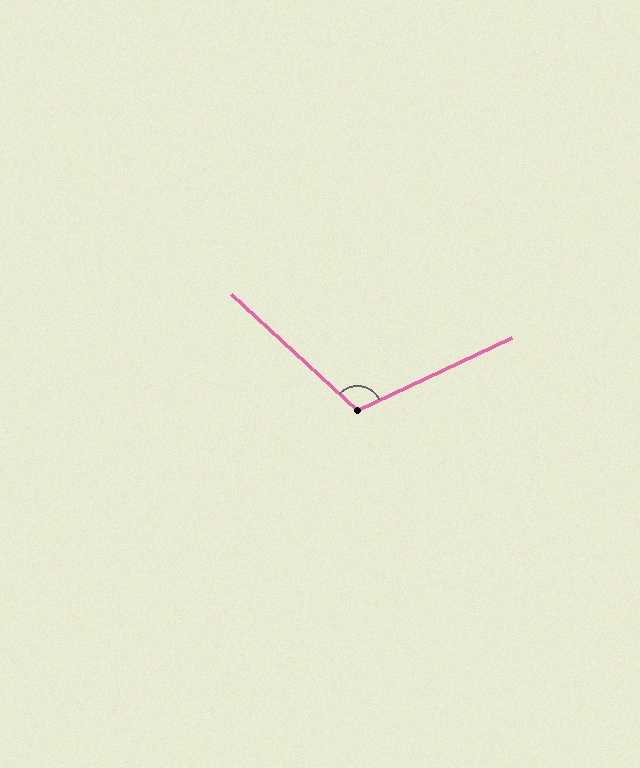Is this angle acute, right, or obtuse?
It is obtuse.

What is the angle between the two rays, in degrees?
Approximately 112 degrees.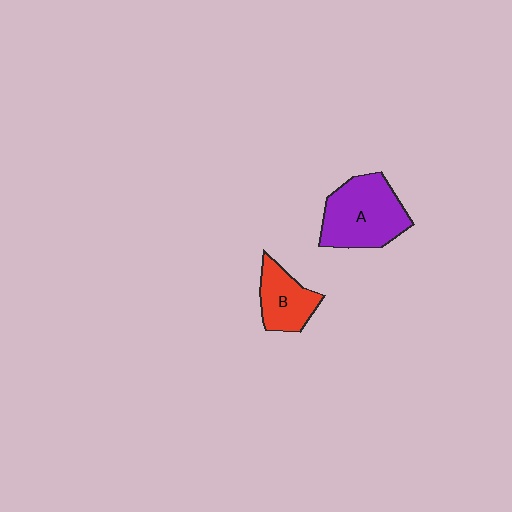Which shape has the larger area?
Shape A (purple).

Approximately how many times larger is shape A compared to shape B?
Approximately 1.7 times.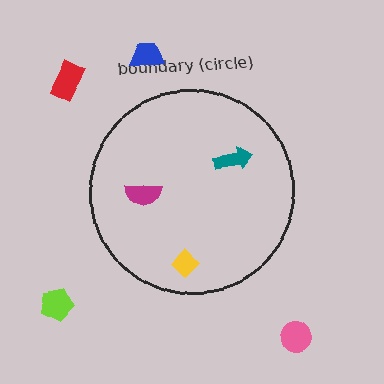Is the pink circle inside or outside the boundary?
Outside.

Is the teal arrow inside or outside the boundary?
Inside.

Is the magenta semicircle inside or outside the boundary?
Inside.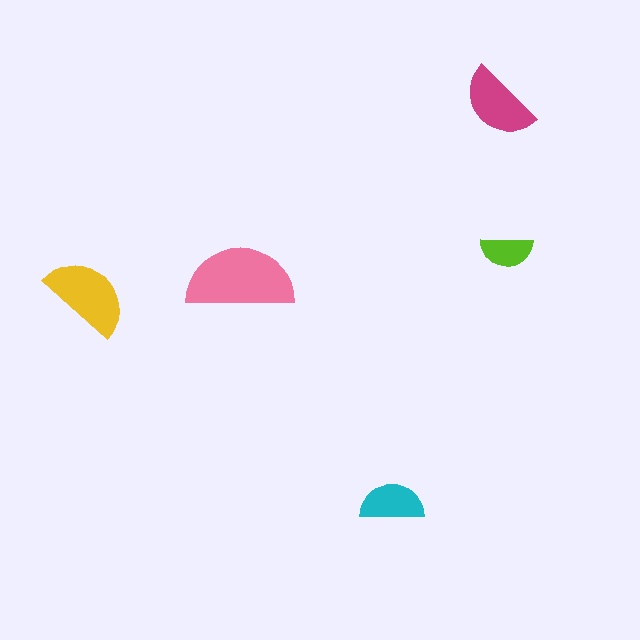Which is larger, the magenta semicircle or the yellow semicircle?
The yellow one.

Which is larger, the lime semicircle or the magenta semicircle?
The magenta one.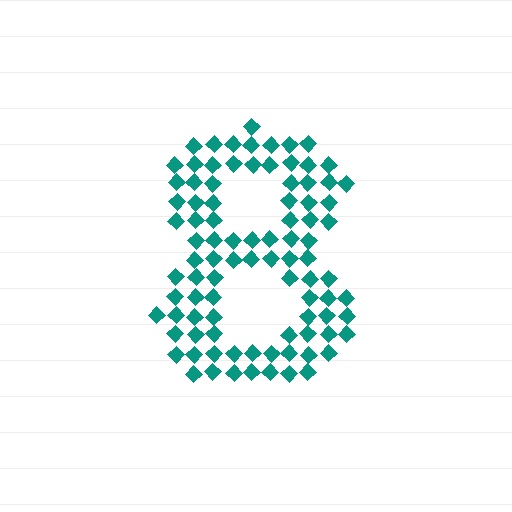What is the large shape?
The large shape is the digit 8.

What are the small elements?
The small elements are diamonds.